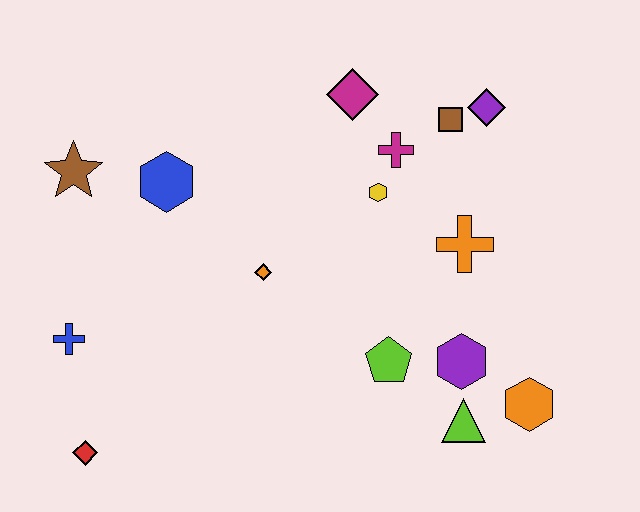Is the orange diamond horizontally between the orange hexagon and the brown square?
No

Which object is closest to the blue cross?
The red diamond is closest to the blue cross.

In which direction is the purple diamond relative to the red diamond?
The purple diamond is to the right of the red diamond.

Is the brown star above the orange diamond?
Yes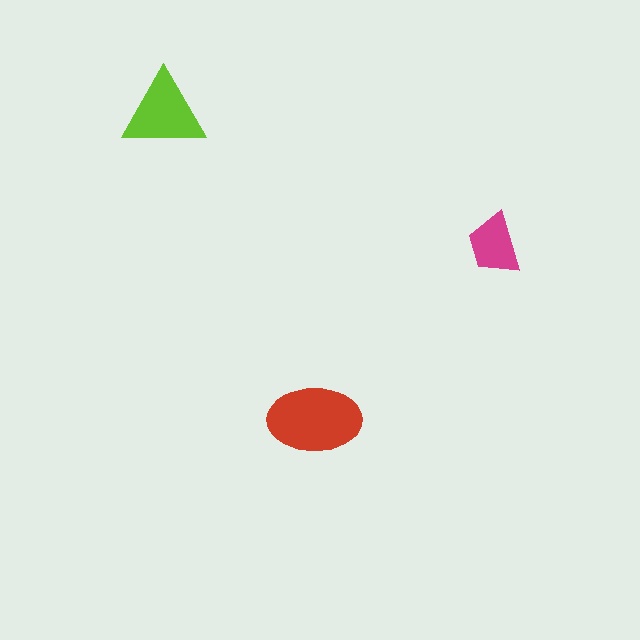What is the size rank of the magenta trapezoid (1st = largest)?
3rd.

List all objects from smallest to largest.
The magenta trapezoid, the lime triangle, the red ellipse.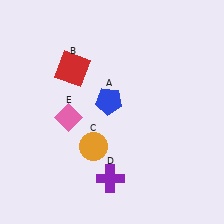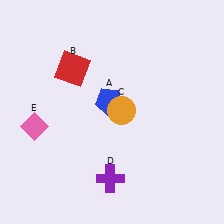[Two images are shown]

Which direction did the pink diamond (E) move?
The pink diamond (E) moved left.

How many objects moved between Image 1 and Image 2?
2 objects moved between the two images.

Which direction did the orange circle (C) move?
The orange circle (C) moved up.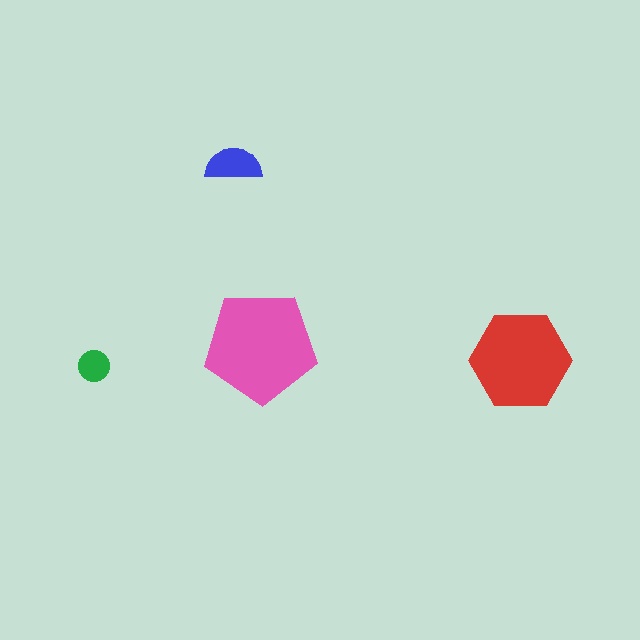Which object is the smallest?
The green circle.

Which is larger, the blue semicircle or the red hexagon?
The red hexagon.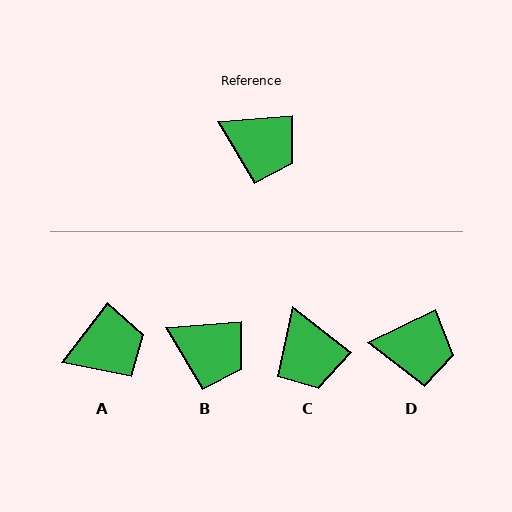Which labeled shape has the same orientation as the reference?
B.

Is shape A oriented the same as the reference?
No, it is off by about 48 degrees.